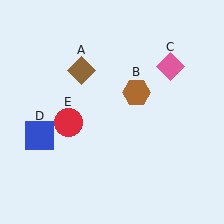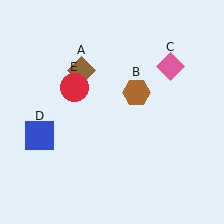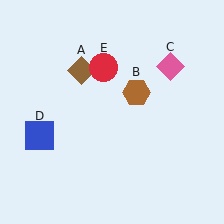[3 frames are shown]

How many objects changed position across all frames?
1 object changed position: red circle (object E).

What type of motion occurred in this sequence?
The red circle (object E) rotated clockwise around the center of the scene.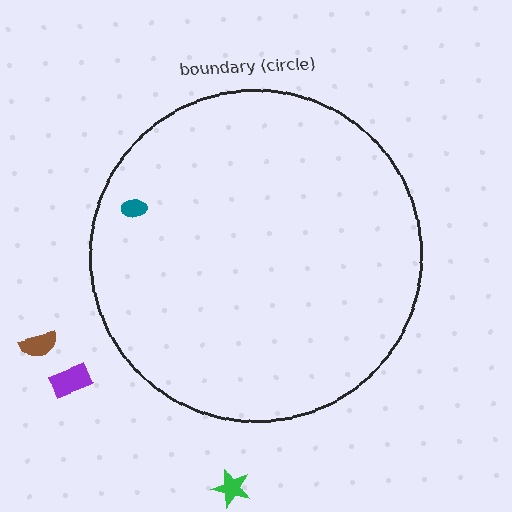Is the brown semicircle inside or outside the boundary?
Outside.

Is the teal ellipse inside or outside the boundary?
Inside.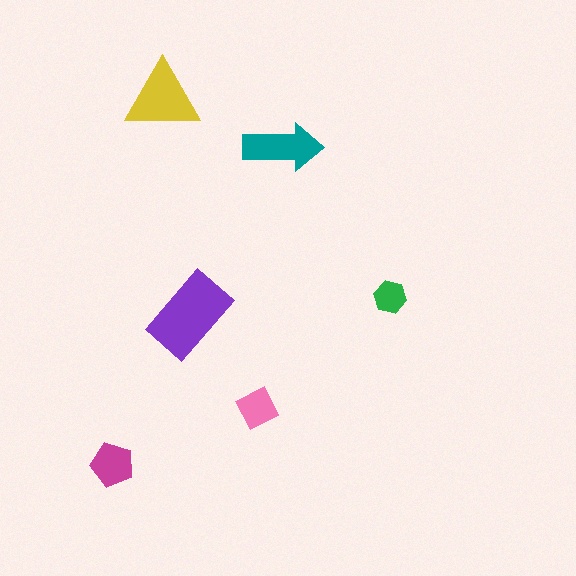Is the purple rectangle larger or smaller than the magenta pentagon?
Larger.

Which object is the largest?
The purple rectangle.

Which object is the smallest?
The green hexagon.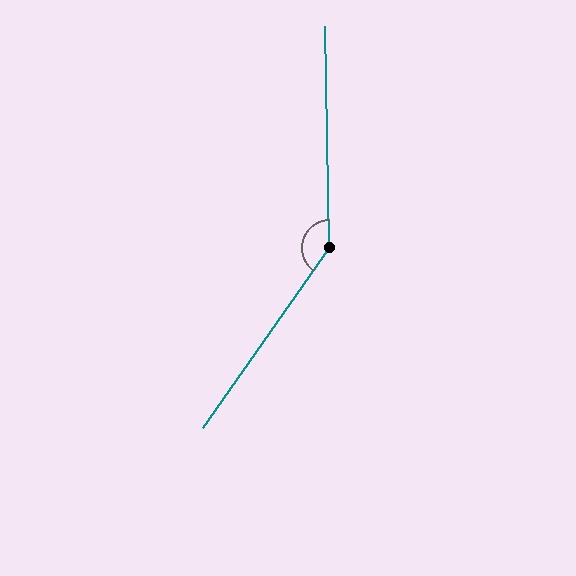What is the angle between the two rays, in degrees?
Approximately 144 degrees.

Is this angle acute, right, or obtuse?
It is obtuse.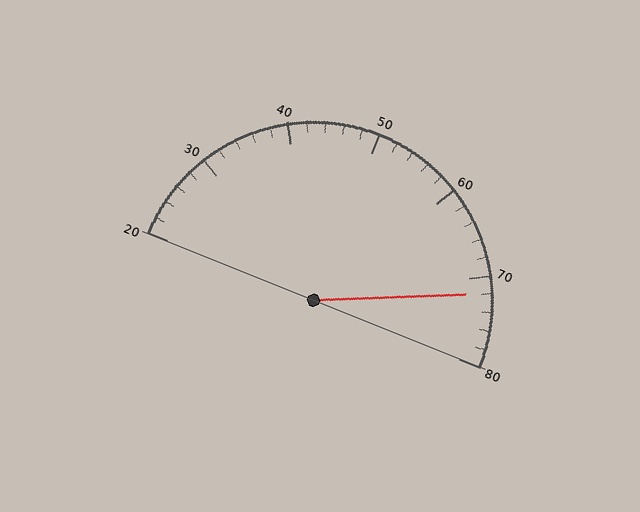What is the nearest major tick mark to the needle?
The nearest major tick mark is 70.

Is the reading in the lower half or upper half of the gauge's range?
The reading is in the upper half of the range (20 to 80).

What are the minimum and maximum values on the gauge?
The gauge ranges from 20 to 80.